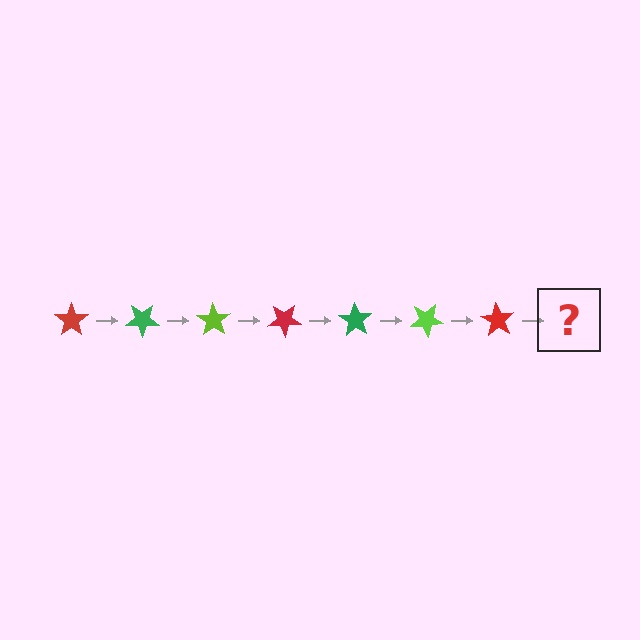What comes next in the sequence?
The next element should be a green star, rotated 245 degrees from the start.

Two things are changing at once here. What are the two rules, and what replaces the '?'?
The two rules are that it rotates 35 degrees each step and the color cycles through red, green, and lime. The '?' should be a green star, rotated 245 degrees from the start.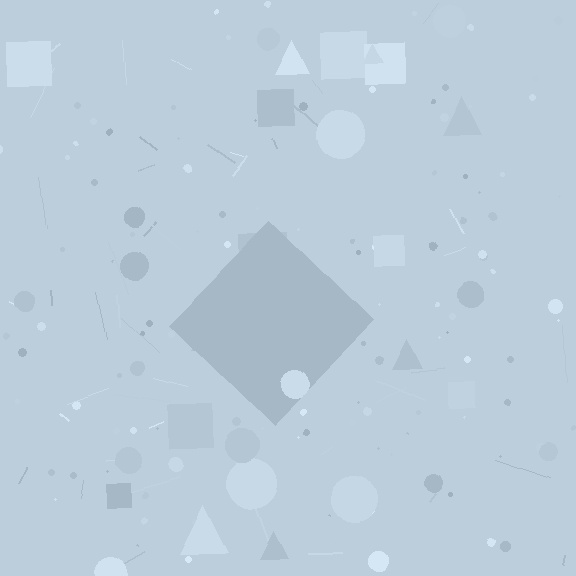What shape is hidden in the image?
A diamond is hidden in the image.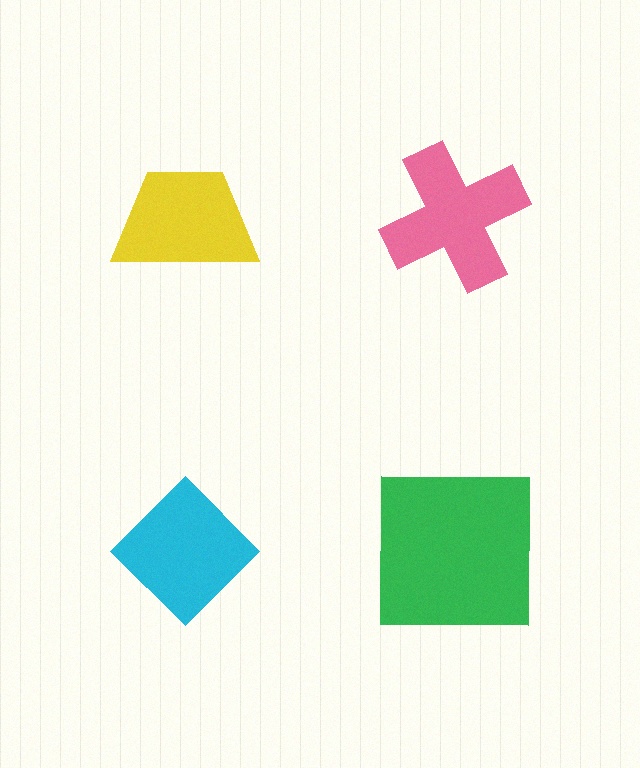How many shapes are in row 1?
2 shapes.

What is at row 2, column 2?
A green square.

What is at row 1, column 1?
A yellow trapezoid.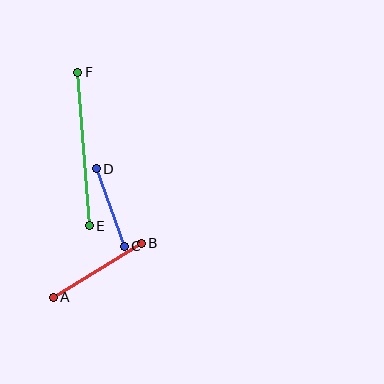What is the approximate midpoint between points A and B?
The midpoint is at approximately (97, 270) pixels.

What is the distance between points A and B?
The distance is approximately 103 pixels.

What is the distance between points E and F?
The distance is approximately 154 pixels.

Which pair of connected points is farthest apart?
Points E and F are farthest apart.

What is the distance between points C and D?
The distance is approximately 82 pixels.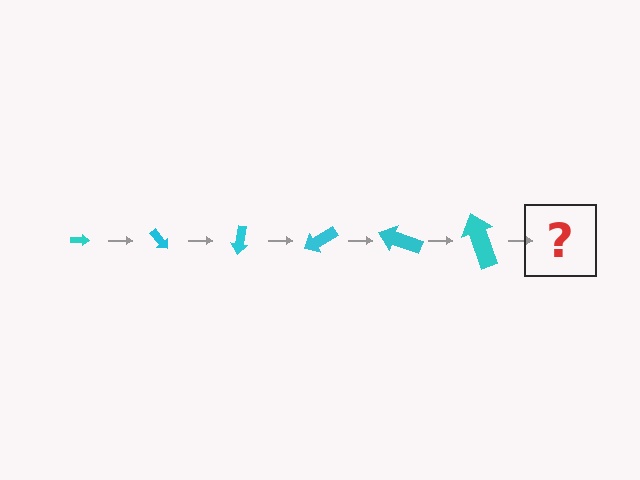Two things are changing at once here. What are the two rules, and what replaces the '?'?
The two rules are that the arrow grows larger each step and it rotates 50 degrees each step. The '?' should be an arrow, larger than the previous one and rotated 300 degrees from the start.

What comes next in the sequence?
The next element should be an arrow, larger than the previous one and rotated 300 degrees from the start.